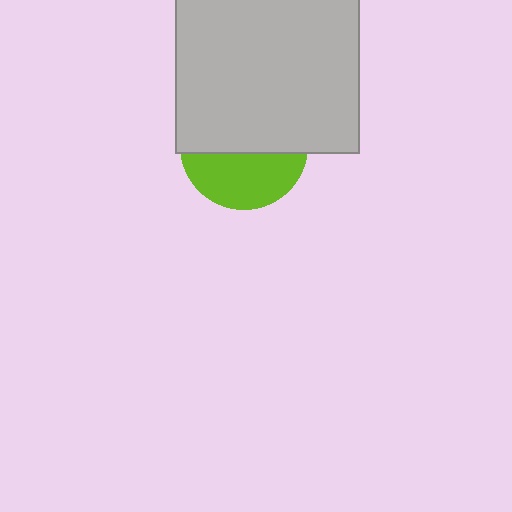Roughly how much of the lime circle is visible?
A small part of it is visible (roughly 42%).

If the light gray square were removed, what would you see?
You would see the complete lime circle.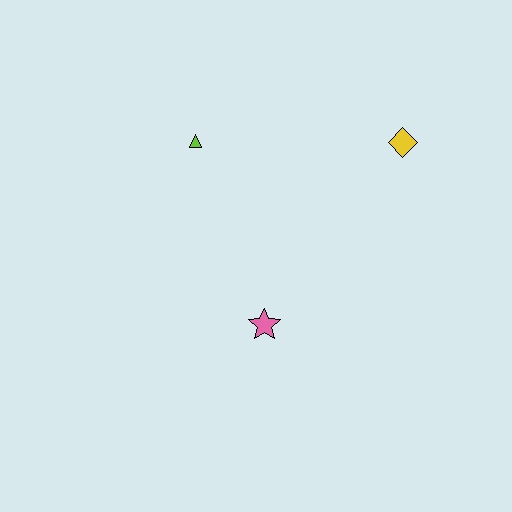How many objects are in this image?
There are 3 objects.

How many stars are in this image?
There is 1 star.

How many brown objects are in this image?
There are no brown objects.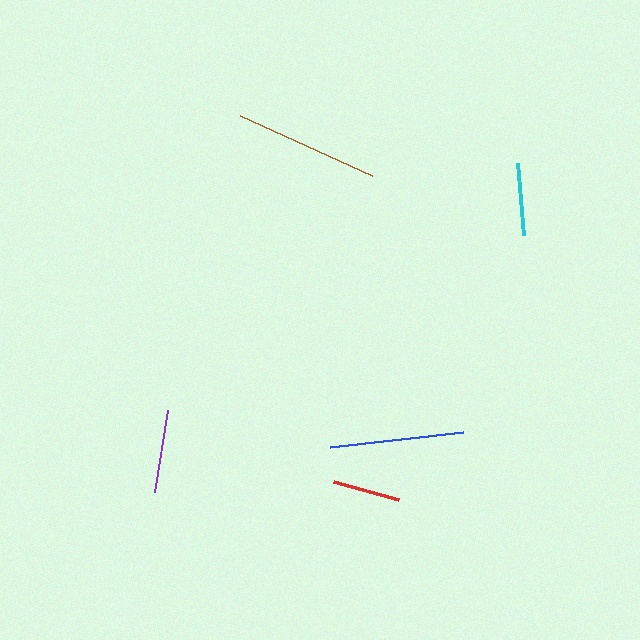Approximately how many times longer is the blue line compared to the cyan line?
The blue line is approximately 1.9 times the length of the cyan line.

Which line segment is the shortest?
The red line is the shortest at approximately 68 pixels.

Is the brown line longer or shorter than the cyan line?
The brown line is longer than the cyan line.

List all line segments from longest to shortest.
From longest to shortest: brown, blue, purple, cyan, red.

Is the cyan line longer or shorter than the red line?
The cyan line is longer than the red line.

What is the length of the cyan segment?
The cyan segment is approximately 72 pixels long.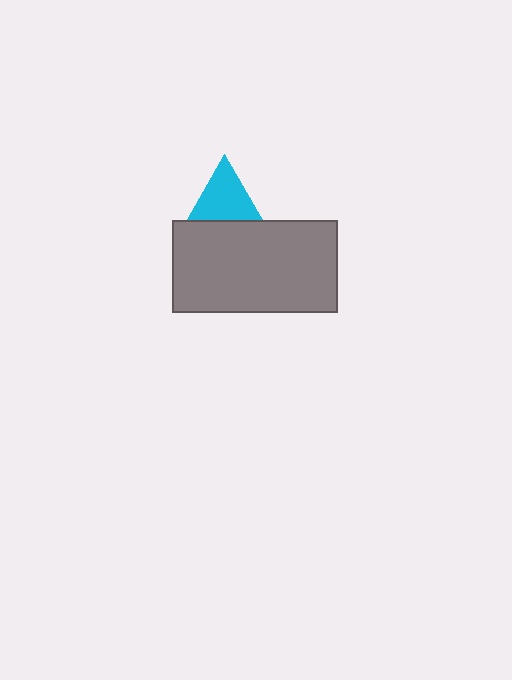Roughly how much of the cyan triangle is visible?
About half of it is visible (roughly 65%).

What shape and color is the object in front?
The object in front is a gray rectangle.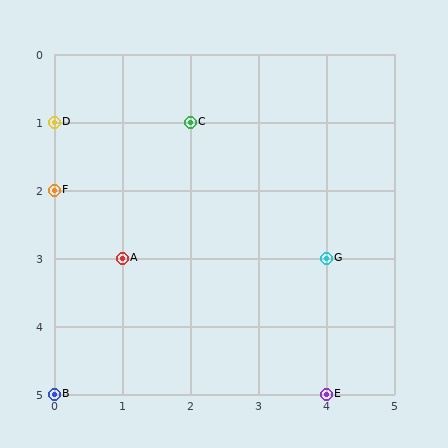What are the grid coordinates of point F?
Point F is at grid coordinates (0, 2).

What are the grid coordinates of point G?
Point G is at grid coordinates (4, 3).